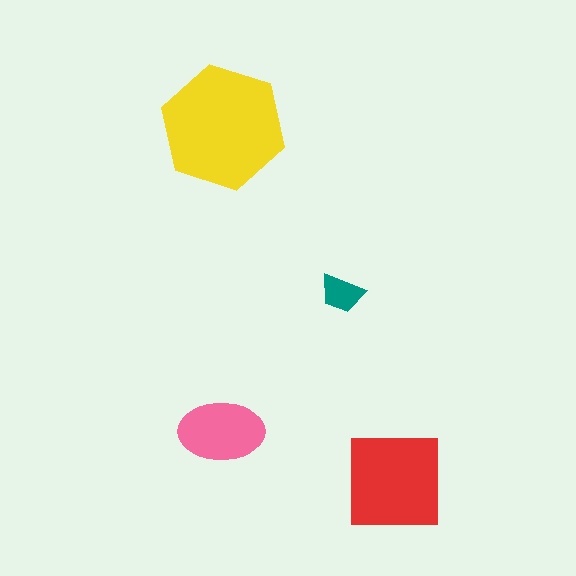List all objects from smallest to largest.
The teal trapezoid, the pink ellipse, the red square, the yellow hexagon.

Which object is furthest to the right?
The red square is rightmost.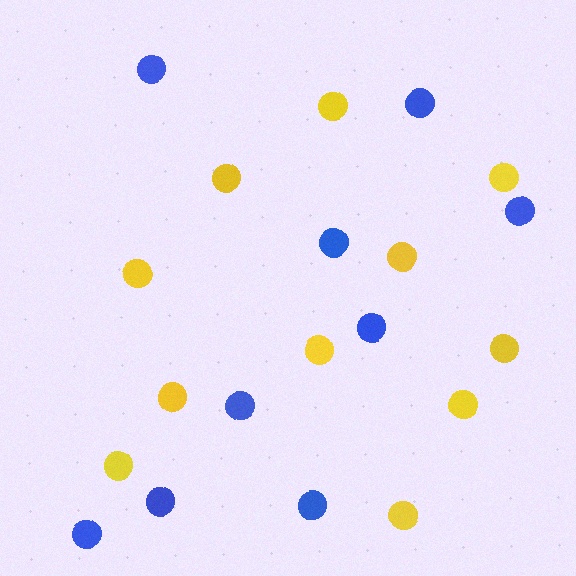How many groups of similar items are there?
There are 2 groups: one group of yellow circles (11) and one group of blue circles (9).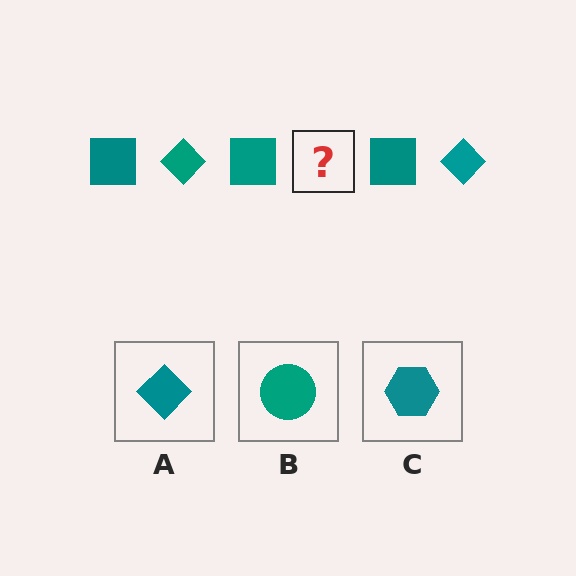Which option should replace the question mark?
Option A.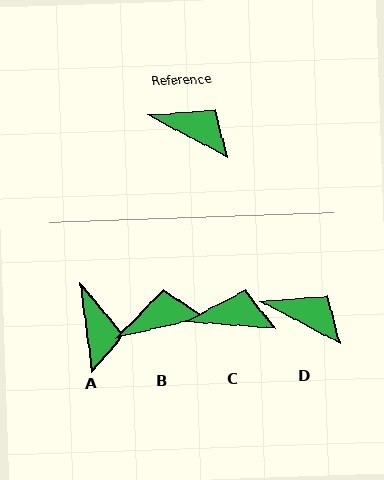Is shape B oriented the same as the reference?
No, it is off by about 42 degrees.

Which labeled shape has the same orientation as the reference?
D.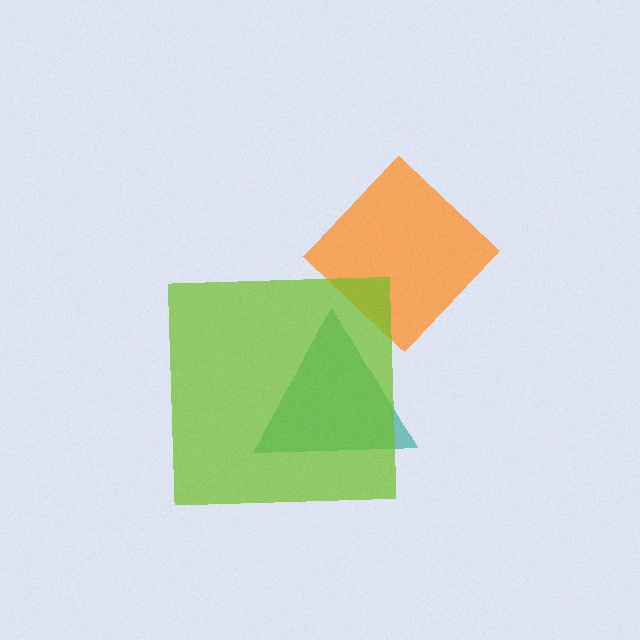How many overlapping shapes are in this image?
There are 3 overlapping shapes in the image.